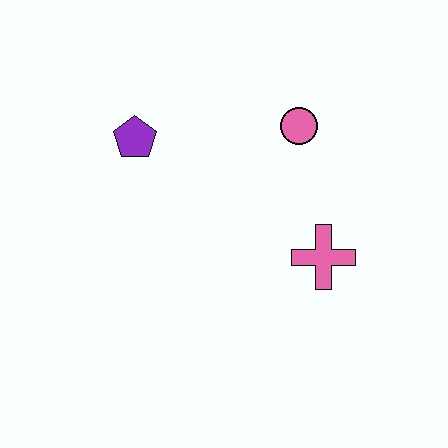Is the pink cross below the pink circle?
Yes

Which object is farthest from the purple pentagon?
The pink cross is farthest from the purple pentagon.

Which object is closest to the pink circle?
The pink cross is closest to the pink circle.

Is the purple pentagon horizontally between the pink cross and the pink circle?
No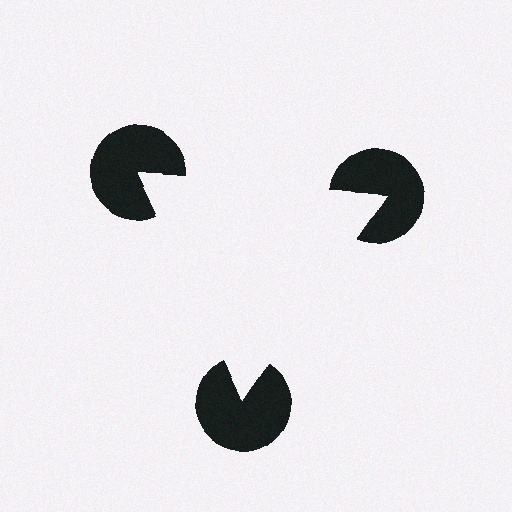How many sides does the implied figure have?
3 sides.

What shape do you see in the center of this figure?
An illusory triangle — its edges are inferred from the aligned wedge cuts in the pac-man discs, not physically drawn.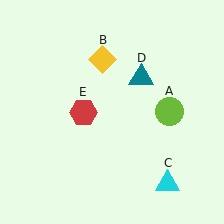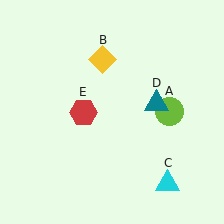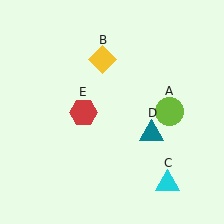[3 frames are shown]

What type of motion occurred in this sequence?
The teal triangle (object D) rotated clockwise around the center of the scene.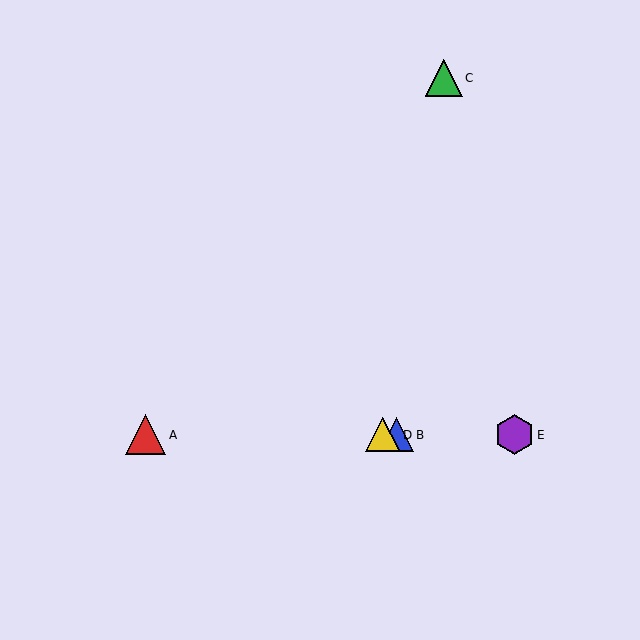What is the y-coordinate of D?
Object D is at y≈435.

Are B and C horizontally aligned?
No, B is at y≈435 and C is at y≈78.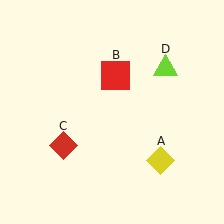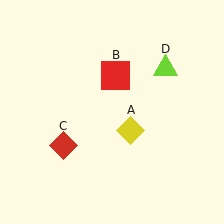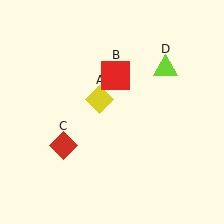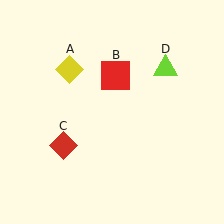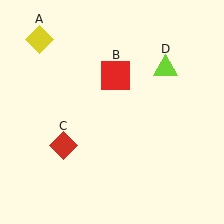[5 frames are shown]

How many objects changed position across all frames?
1 object changed position: yellow diamond (object A).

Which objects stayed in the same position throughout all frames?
Red square (object B) and red diamond (object C) and lime triangle (object D) remained stationary.